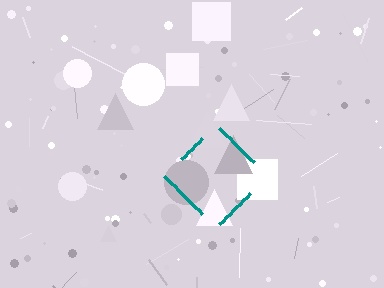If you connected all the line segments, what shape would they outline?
They would outline a diamond.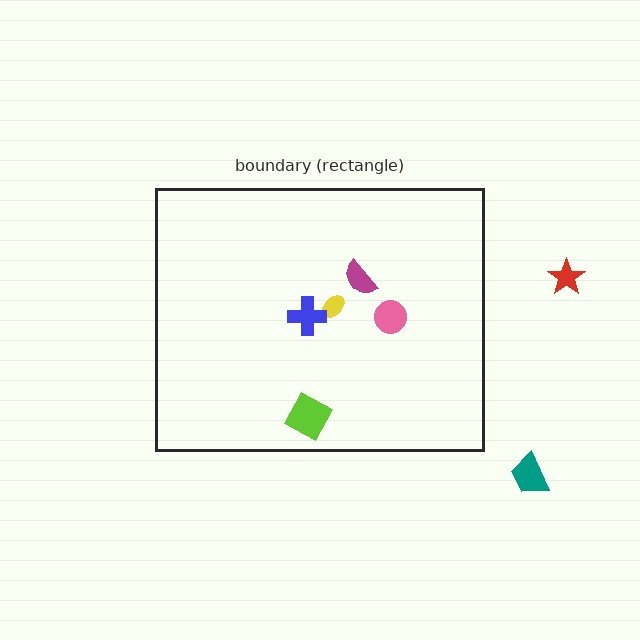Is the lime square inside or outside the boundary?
Inside.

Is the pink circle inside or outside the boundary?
Inside.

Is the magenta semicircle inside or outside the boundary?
Inside.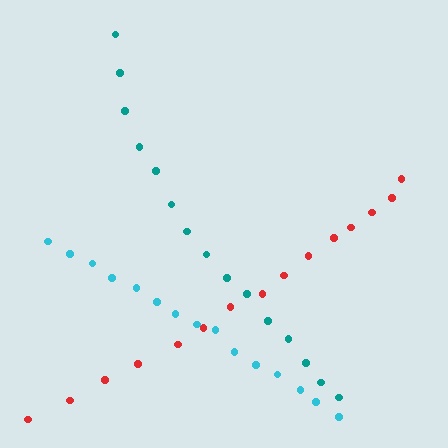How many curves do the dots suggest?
There are 3 distinct paths.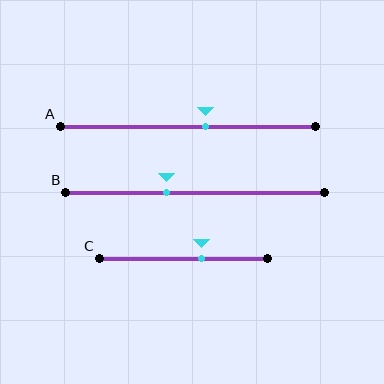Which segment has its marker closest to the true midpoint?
Segment A has its marker closest to the true midpoint.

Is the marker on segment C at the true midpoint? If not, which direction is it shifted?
No, the marker on segment C is shifted to the right by about 11% of the segment length.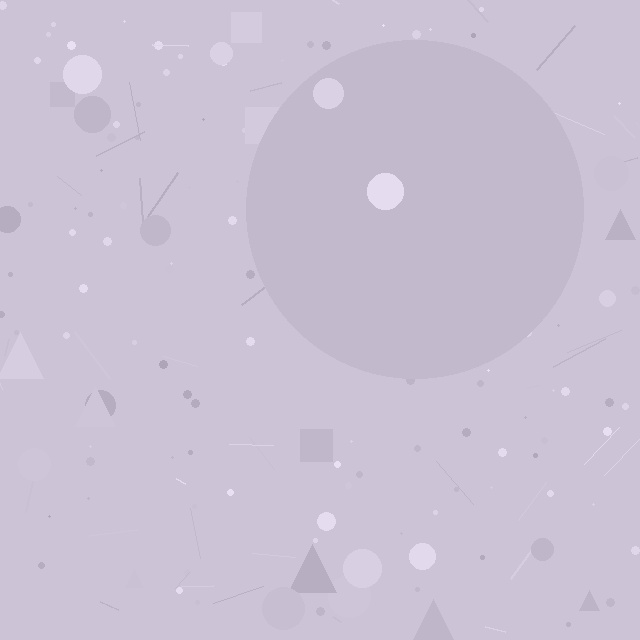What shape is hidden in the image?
A circle is hidden in the image.